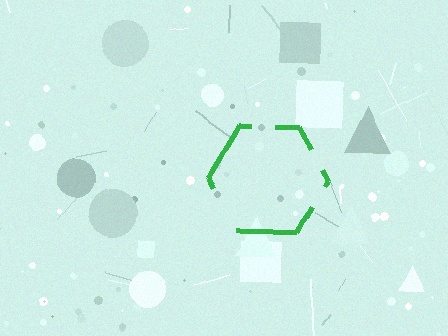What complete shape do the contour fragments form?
The contour fragments form a hexagon.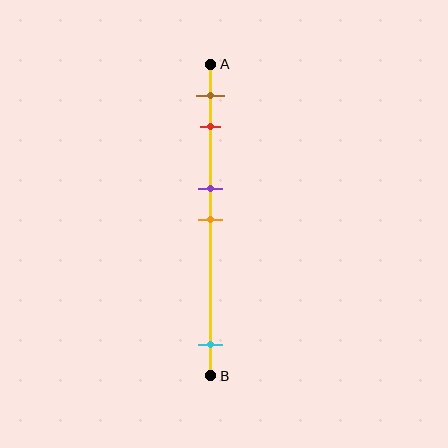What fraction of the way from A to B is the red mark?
The red mark is approximately 20% (0.2) of the way from A to B.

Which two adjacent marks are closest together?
The purple and orange marks are the closest adjacent pair.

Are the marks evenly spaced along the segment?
No, the marks are not evenly spaced.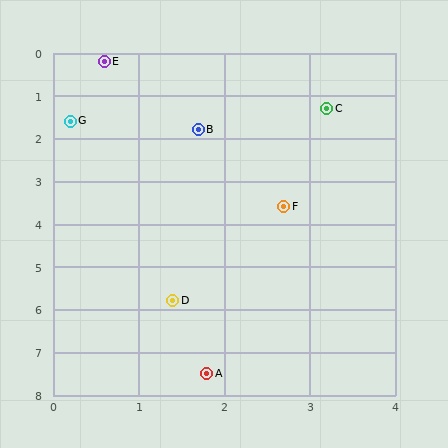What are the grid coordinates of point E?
Point E is at approximately (0.6, 0.2).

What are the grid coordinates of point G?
Point G is at approximately (0.2, 1.6).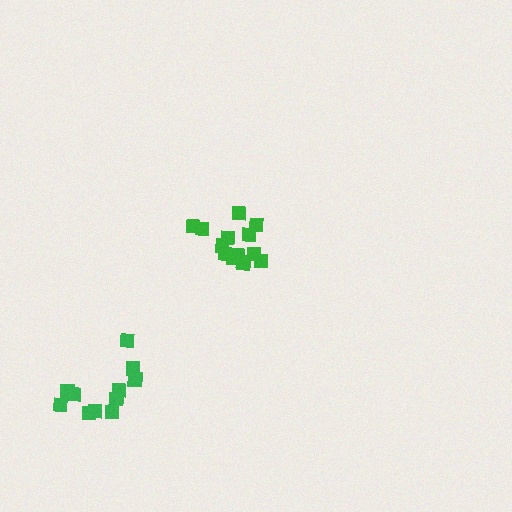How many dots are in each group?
Group 1: 14 dots, Group 2: 11 dots (25 total).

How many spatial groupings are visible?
There are 2 spatial groupings.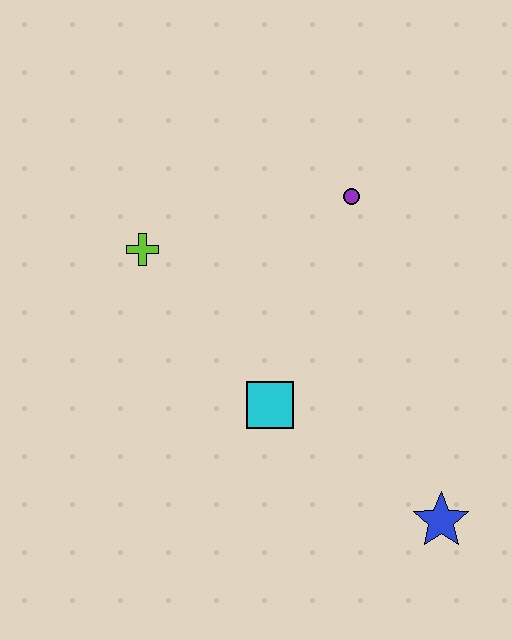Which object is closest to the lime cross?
The cyan square is closest to the lime cross.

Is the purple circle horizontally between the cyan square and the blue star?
Yes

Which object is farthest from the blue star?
The lime cross is farthest from the blue star.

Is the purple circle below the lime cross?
No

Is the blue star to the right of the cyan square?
Yes